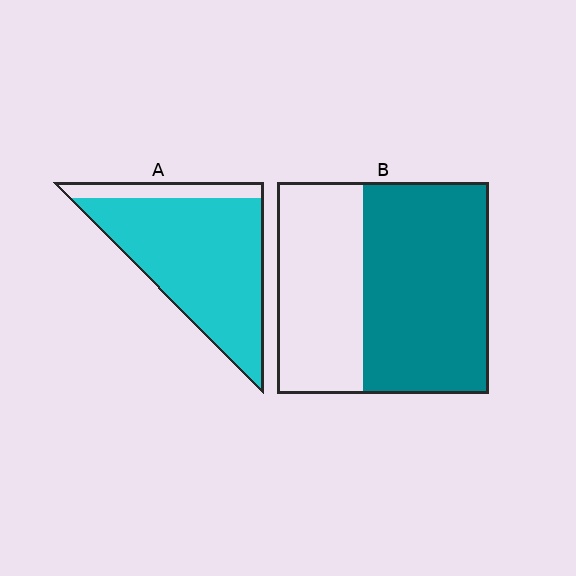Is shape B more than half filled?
Yes.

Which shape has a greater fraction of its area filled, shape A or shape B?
Shape A.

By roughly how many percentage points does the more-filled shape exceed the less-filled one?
By roughly 25 percentage points (A over B).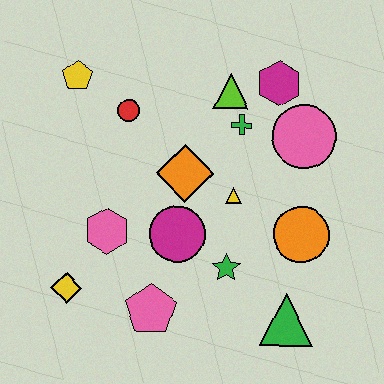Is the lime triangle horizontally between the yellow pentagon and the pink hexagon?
No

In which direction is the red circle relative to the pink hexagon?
The red circle is above the pink hexagon.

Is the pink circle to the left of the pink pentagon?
No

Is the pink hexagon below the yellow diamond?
No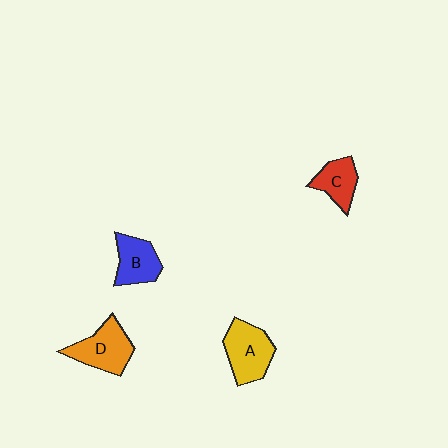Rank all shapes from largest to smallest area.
From largest to smallest: A (yellow), D (orange), B (blue), C (red).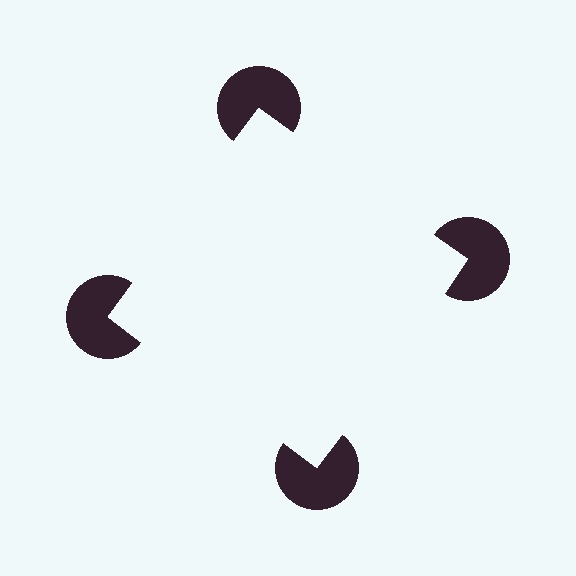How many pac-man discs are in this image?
There are 4 — one at each vertex of the illusory square.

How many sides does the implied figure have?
4 sides.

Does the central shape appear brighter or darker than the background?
It typically appears slightly brighter than the background, even though no actual brightness change is drawn.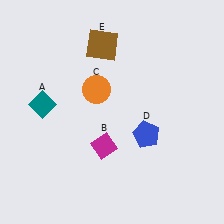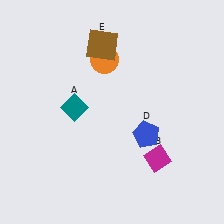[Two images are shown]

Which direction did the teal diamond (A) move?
The teal diamond (A) moved right.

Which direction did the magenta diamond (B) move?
The magenta diamond (B) moved right.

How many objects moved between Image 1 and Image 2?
3 objects moved between the two images.